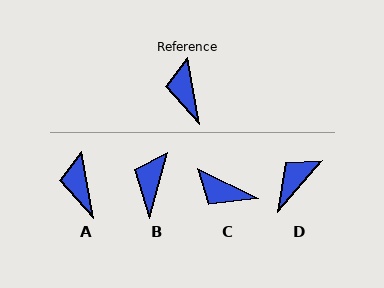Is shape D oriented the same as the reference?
No, it is off by about 51 degrees.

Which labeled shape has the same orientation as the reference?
A.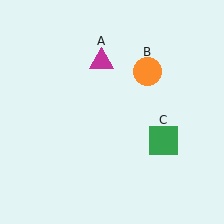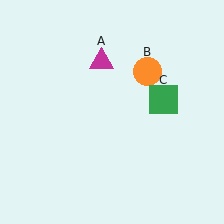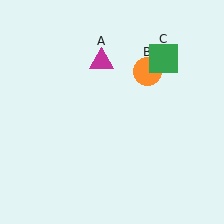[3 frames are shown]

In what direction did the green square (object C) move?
The green square (object C) moved up.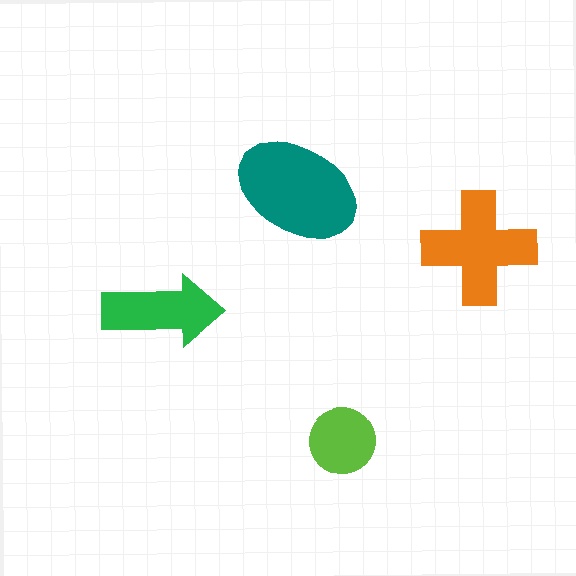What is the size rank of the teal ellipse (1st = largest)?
1st.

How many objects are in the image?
There are 4 objects in the image.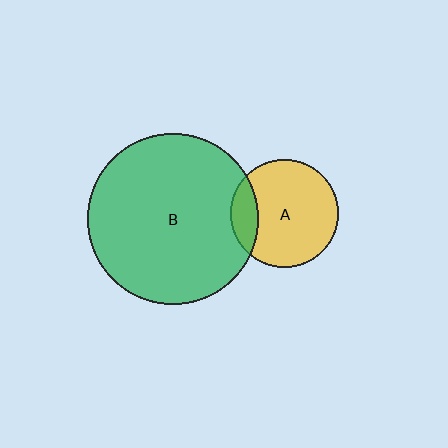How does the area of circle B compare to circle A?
Approximately 2.5 times.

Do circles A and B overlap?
Yes.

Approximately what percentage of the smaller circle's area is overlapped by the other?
Approximately 15%.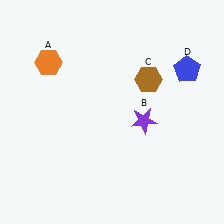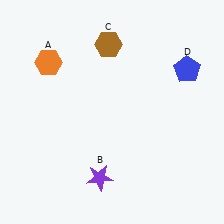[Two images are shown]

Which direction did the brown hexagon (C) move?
The brown hexagon (C) moved left.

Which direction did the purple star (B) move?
The purple star (B) moved down.